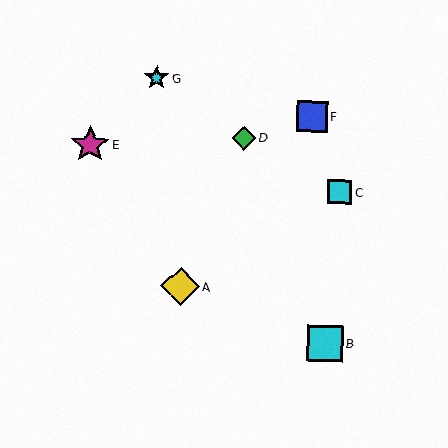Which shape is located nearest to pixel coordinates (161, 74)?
The cyan star (labeled G) at (157, 78) is nearest to that location.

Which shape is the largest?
The yellow diamond (labeled A) is the largest.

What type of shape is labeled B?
Shape B is a cyan square.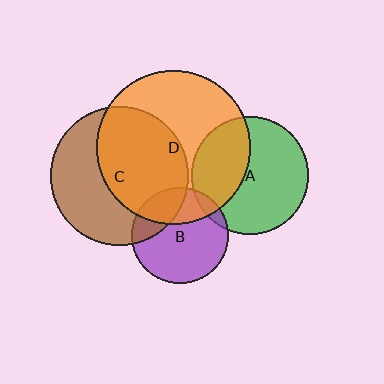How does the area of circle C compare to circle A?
Approximately 1.4 times.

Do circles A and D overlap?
Yes.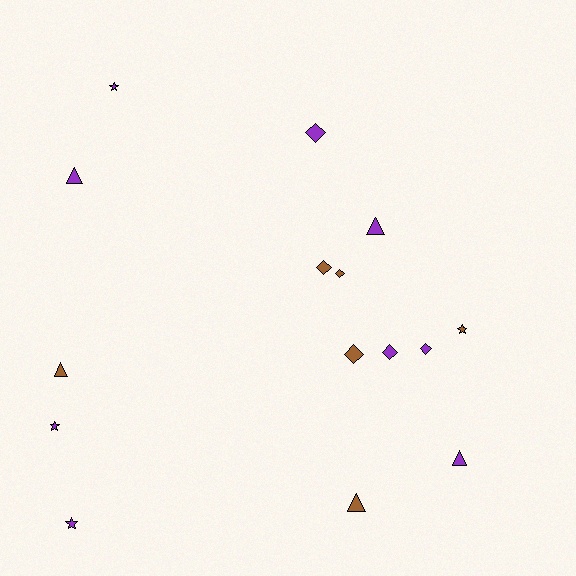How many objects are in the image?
There are 15 objects.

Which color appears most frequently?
Purple, with 9 objects.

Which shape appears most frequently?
Diamond, with 6 objects.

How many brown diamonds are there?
There are 3 brown diamonds.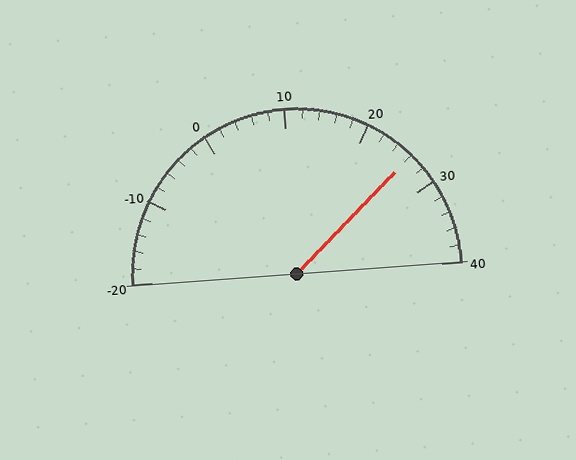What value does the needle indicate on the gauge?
The needle indicates approximately 26.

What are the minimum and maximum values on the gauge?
The gauge ranges from -20 to 40.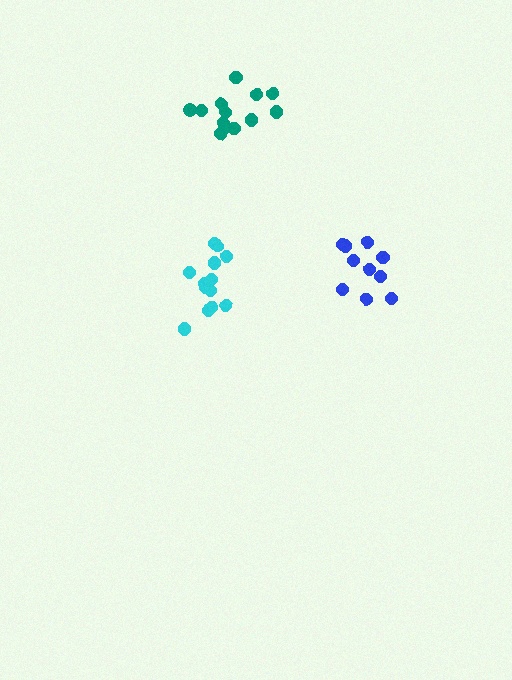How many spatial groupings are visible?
There are 3 spatial groupings.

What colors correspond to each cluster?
The clusters are colored: cyan, teal, blue.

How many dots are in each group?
Group 1: 13 dots, Group 2: 14 dots, Group 3: 10 dots (37 total).